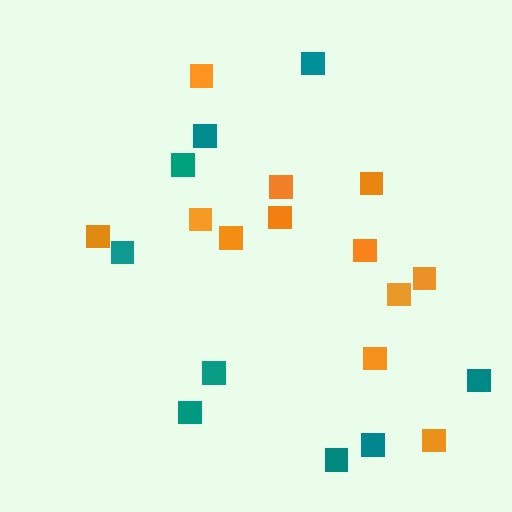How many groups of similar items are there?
There are 2 groups: one group of orange squares (12) and one group of teal squares (9).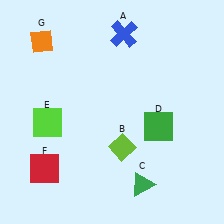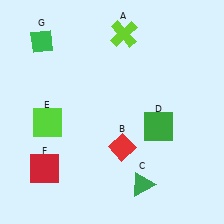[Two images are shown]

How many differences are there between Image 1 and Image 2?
There are 3 differences between the two images.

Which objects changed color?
A changed from blue to lime. B changed from lime to red. G changed from orange to green.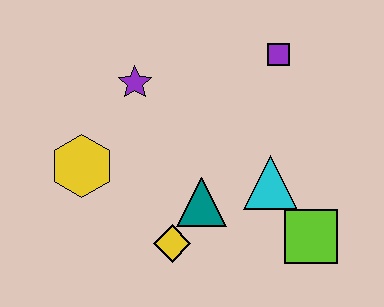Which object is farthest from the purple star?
The lime square is farthest from the purple star.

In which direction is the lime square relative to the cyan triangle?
The lime square is below the cyan triangle.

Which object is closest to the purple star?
The yellow hexagon is closest to the purple star.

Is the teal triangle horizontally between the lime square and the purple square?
No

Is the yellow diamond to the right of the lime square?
No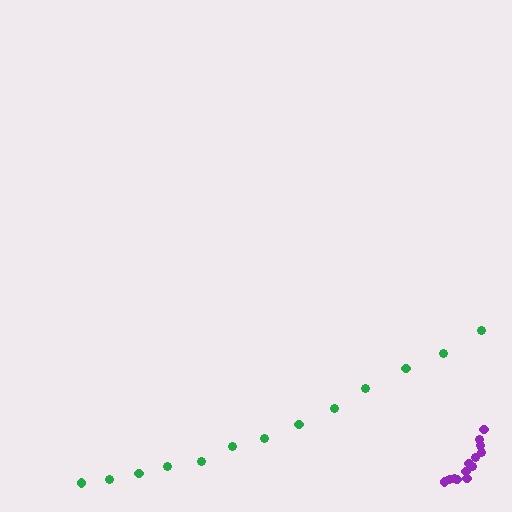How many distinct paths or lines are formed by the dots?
There are 2 distinct paths.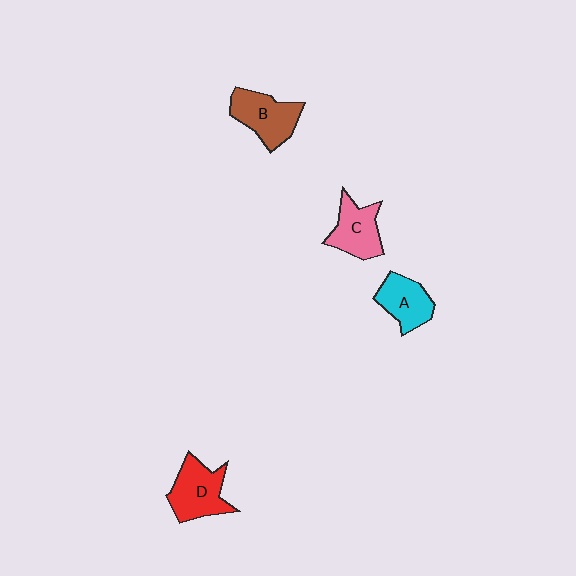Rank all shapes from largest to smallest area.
From largest to smallest: D (red), B (brown), C (pink), A (cyan).